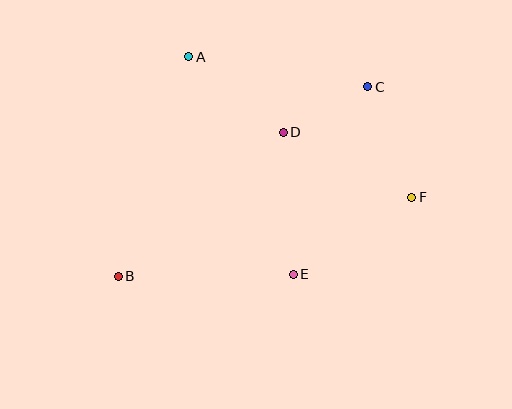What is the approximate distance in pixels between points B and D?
The distance between B and D is approximately 219 pixels.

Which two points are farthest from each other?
Points B and C are farthest from each other.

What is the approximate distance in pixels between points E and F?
The distance between E and F is approximately 141 pixels.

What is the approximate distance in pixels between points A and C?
The distance between A and C is approximately 182 pixels.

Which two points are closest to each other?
Points C and D are closest to each other.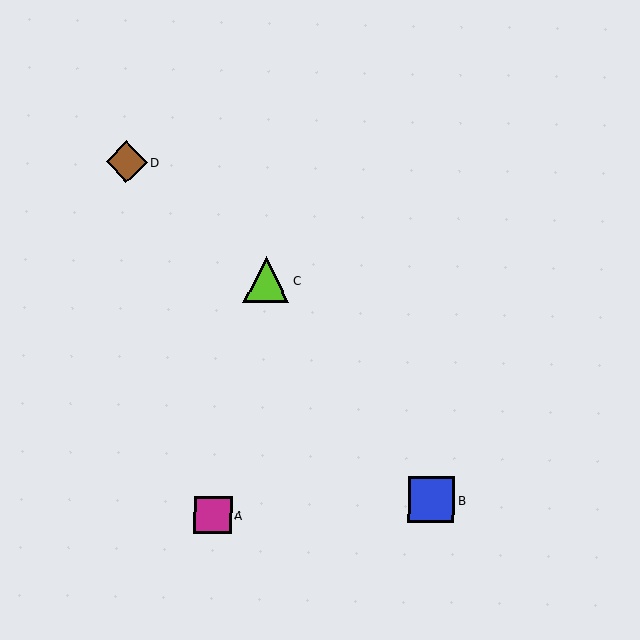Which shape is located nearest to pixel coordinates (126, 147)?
The brown diamond (labeled D) at (127, 162) is nearest to that location.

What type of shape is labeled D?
Shape D is a brown diamond.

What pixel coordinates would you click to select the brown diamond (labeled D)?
Click at (127, 162) to select the brown diamond D.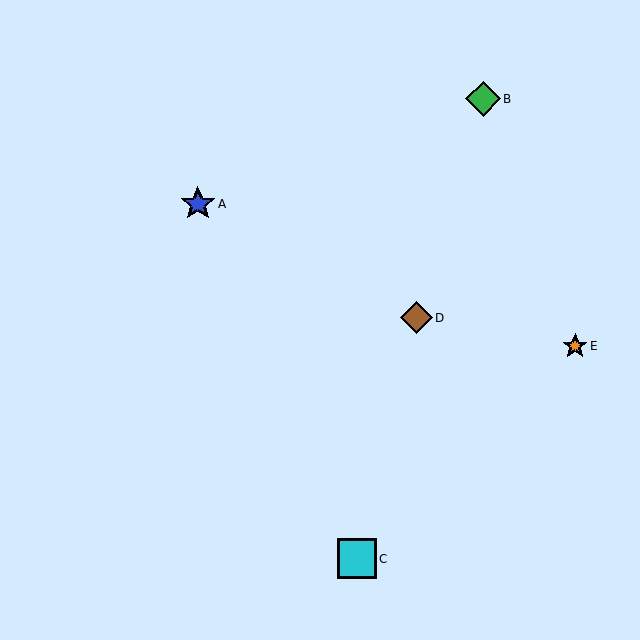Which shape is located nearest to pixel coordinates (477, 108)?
The green diamond (labeled B) at (483, 99) is nearest to that location.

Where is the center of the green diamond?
The center of the green diamond is at (483, 99).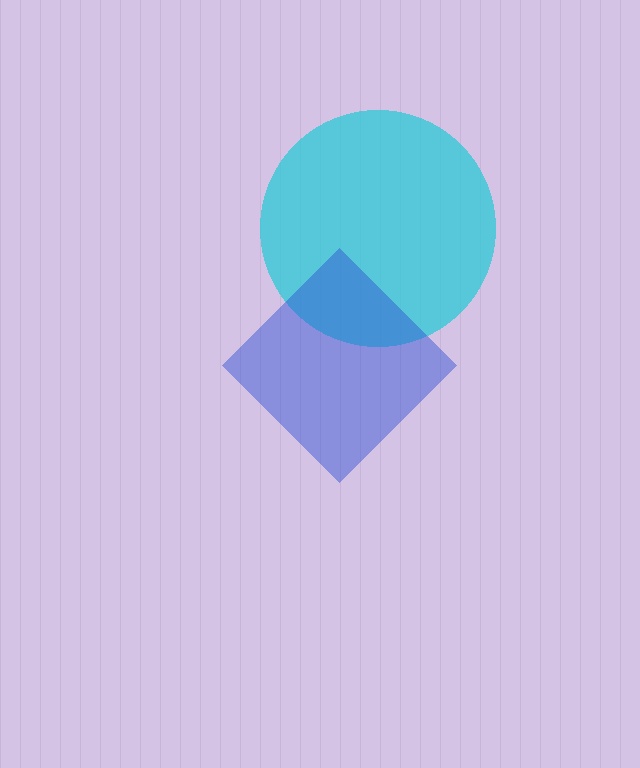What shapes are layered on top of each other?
The layered shapes are: a cyan circle, a blue diamond.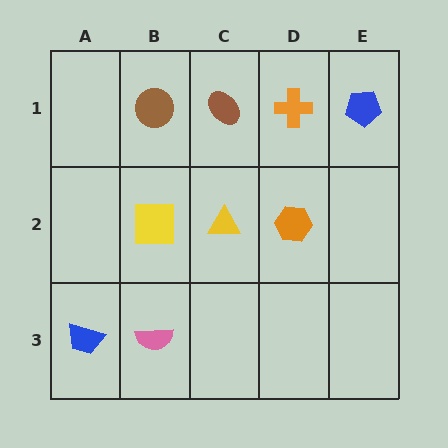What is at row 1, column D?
An orange cross.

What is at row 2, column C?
A yellow triangle.